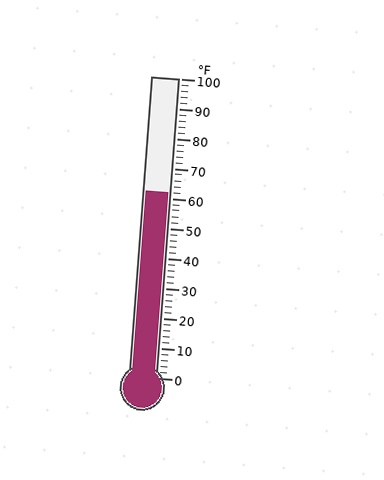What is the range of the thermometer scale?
The thermometer scale ranges from 0°F to 100°F.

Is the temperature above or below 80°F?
The temperature is below 80°F.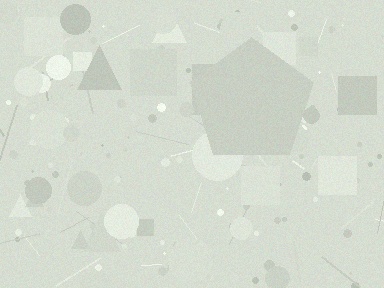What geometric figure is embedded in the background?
A pentagon is embedded in the background.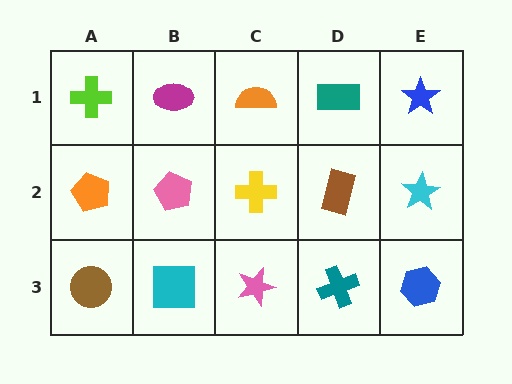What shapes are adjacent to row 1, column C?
A yellow cross (row 2, column C), a magenta ellipse (row 1, column B), a teal rectangle (row 1, column D).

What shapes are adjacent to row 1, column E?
A cyan star (row 2, column E), a teal rectangle (row 1, column D).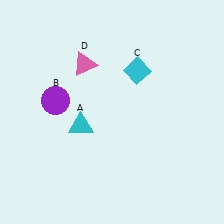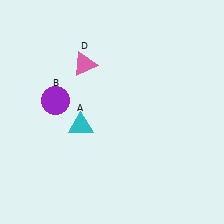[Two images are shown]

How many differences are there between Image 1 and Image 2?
There is 1 difference between the two images.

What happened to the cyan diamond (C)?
The cyan diamond (C) was removed in Image 2. It was in the top-right area of Image 1.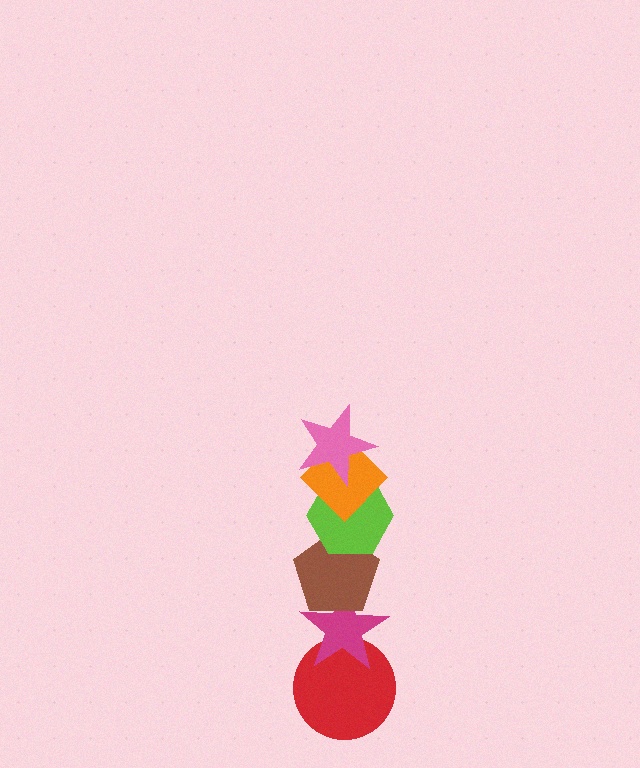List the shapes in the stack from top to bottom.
From top to bottom: the pink star, the orange diamond, the lime hexagon, the brown pentagon, the magenta star, the red circle.